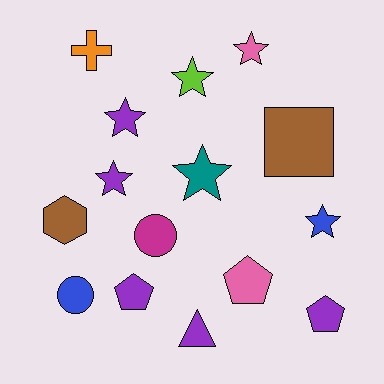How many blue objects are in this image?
There are 2 blue objects.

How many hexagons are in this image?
There is 1 hexagon.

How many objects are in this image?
There are 15 objects.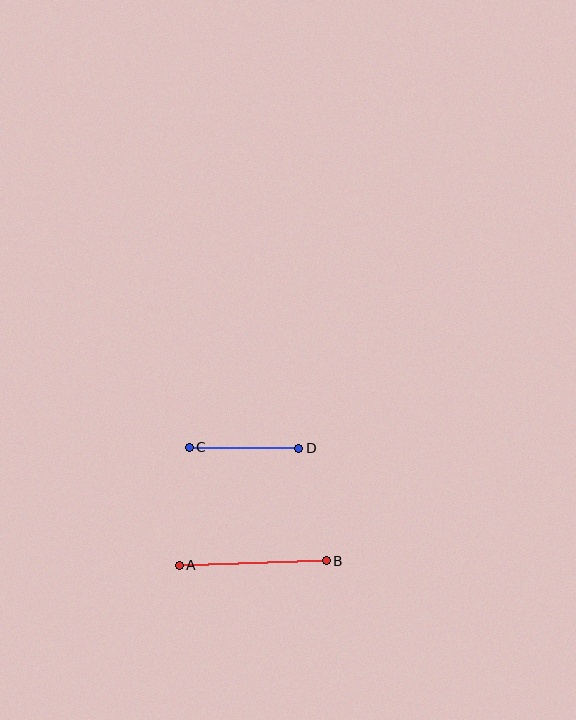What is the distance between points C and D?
The distance is approximately 110 pixels.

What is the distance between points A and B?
The distance is approximately 147 pixels.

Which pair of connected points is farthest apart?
Points A and B are farthest apart.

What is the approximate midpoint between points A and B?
The midpoint is at approximately (253, 563) pixels.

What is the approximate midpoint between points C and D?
The midpoint is at approximately (244, 448) pixels.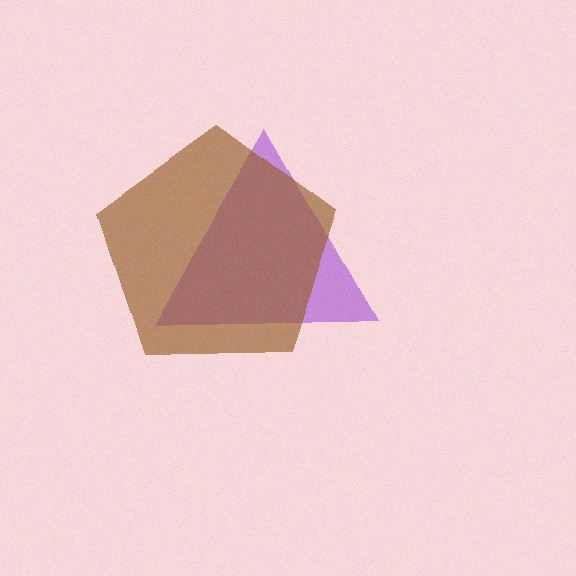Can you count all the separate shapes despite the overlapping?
Yes, there are 2 separate shapes.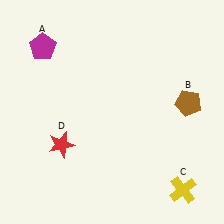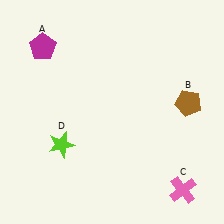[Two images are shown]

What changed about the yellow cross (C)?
In Image 1, C is yellow. In Image 2, it changed to pink.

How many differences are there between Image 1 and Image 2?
There are 2 differences between the two images.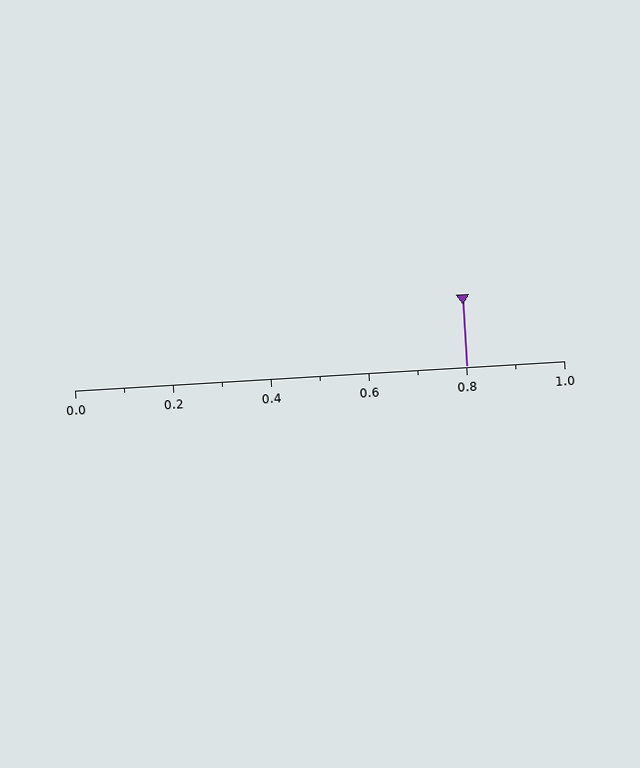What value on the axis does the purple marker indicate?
The marker indicates approximately 0.8.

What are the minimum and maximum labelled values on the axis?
The axis runs from 0.0 to 1.0.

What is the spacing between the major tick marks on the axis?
The major ticks are spaced 0.2 apart.